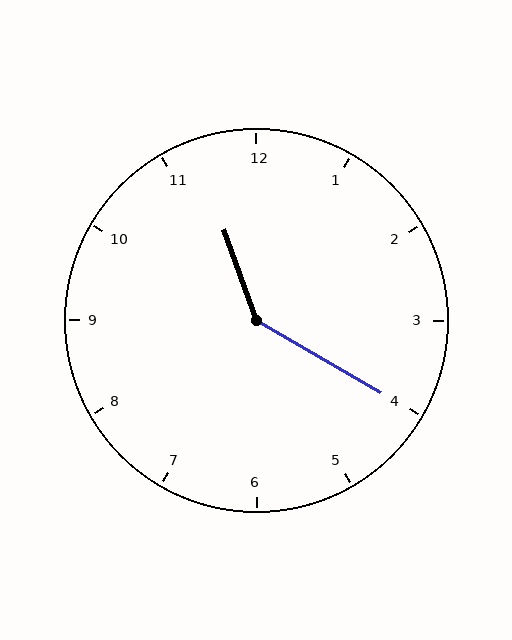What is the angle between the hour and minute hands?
Approximately 140 degrees.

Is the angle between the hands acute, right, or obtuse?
It is obtuse.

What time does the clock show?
11:20.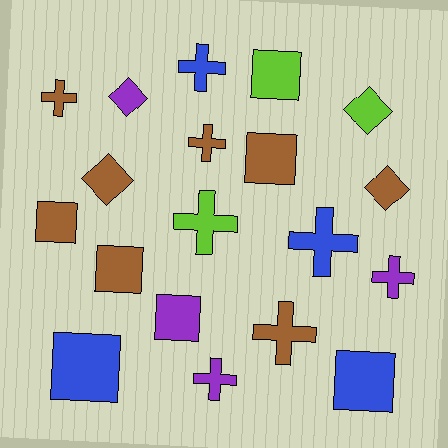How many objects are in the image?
There are 19 objects.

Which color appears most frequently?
Brown, with 8 objects.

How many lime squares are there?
There is 1 lime square.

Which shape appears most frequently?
Cross, with 8 objects.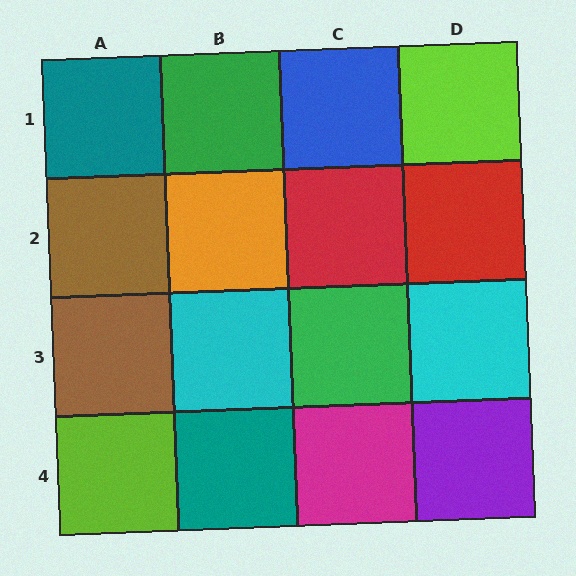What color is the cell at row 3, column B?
Cyan.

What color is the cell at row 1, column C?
Blue.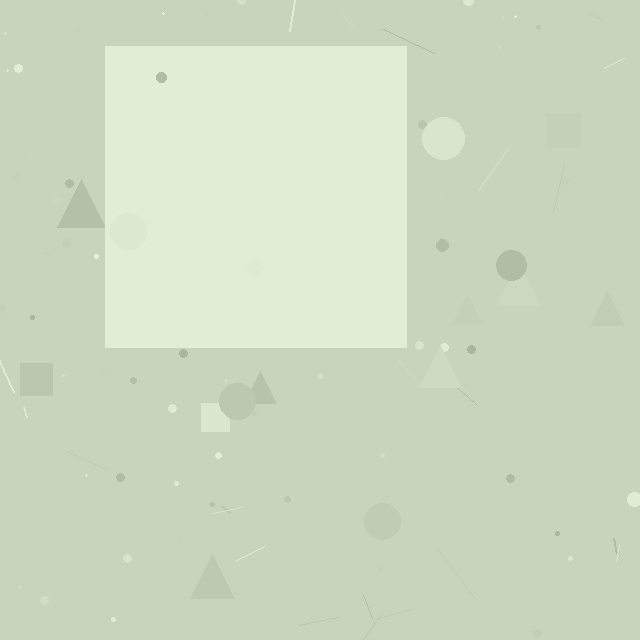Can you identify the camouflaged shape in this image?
The camouflaged shape is a square.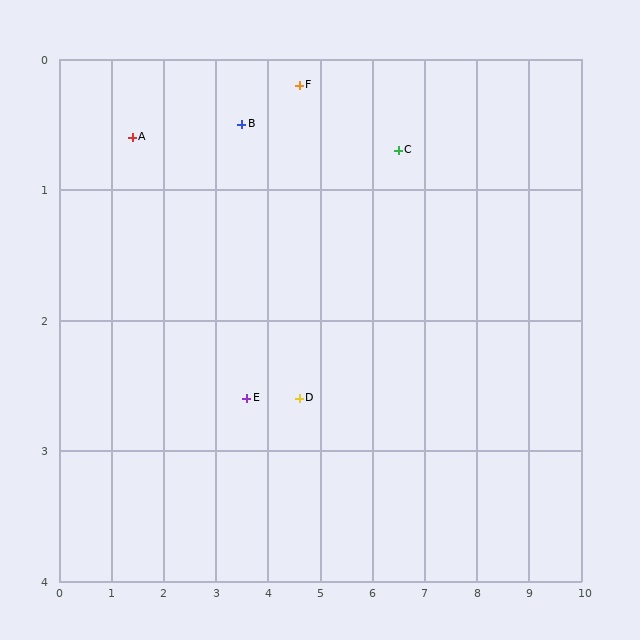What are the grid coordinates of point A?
Point A is at approximately (1.4, 0.6).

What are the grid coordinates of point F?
Point F is at approximately (4.6, 0.2).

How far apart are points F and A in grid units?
Points F and A are about 3.2 grid units apart.